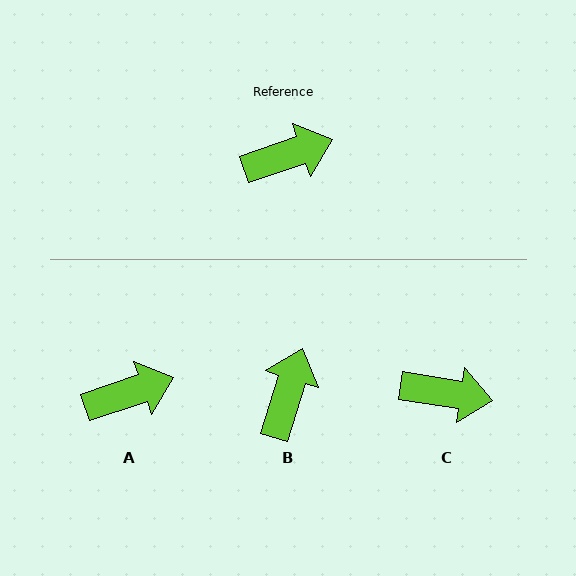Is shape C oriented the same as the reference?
No, it is off by about 28 degrees.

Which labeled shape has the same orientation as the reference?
A.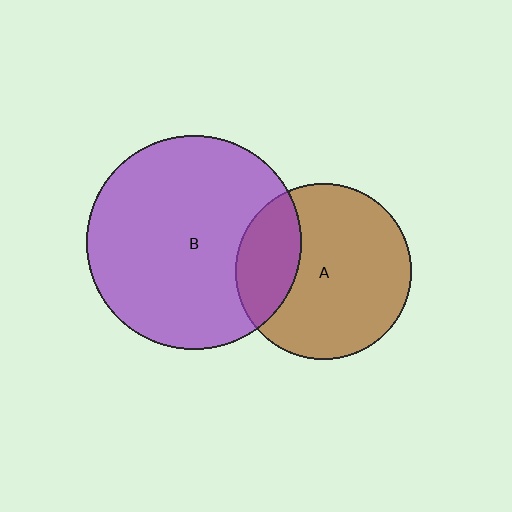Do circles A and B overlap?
Yes.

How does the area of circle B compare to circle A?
Approximately 1.5 times.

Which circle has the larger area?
Circle B (purple).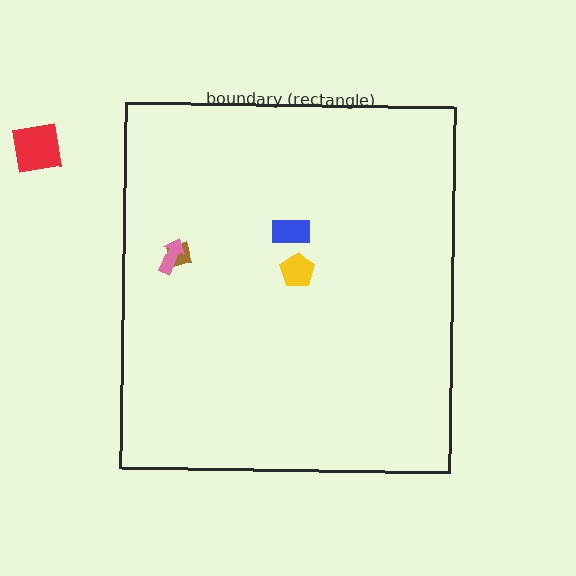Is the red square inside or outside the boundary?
Outside.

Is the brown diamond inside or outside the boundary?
Inside.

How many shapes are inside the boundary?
4 inside, 1 outside.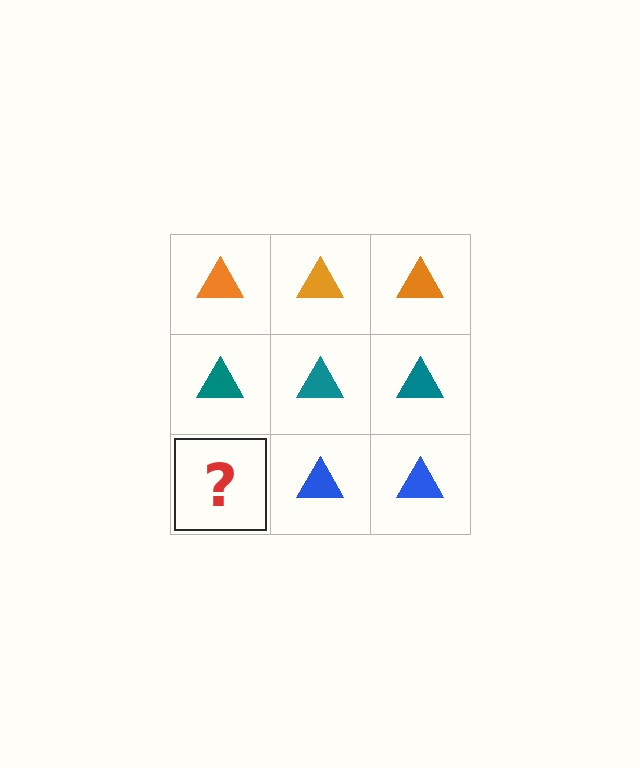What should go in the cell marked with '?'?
The missing cell should contain a blue triangle.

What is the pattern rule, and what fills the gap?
The rule is that each row has a consistent color. The gap should be filled with a blue triangle.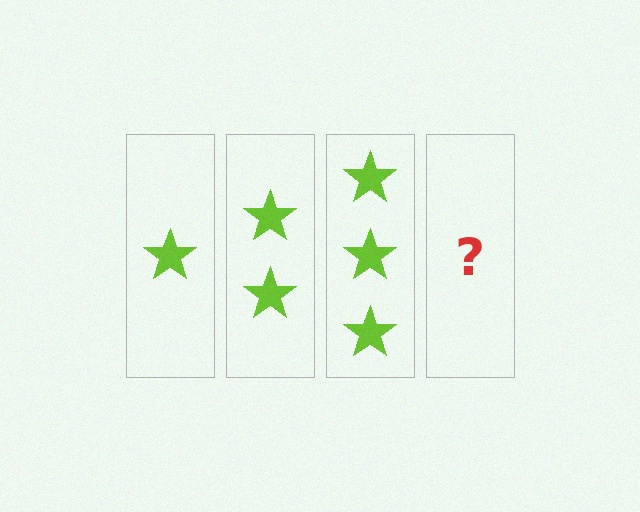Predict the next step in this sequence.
The next step is 4 stars.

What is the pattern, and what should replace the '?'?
The pattern is that each step adds one more star. The '?' should be 4 stars.